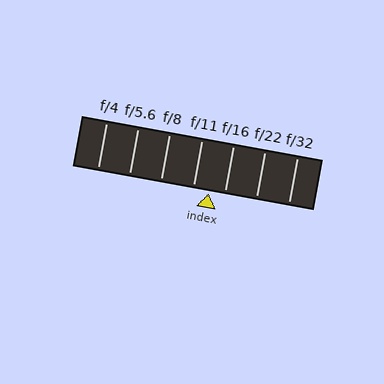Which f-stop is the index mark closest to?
The index mark is closest to f/16.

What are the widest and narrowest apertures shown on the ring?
The widest aperture shown is f/4 and the narrowest is f/32.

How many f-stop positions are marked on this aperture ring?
There are 7 f-stop positions marked.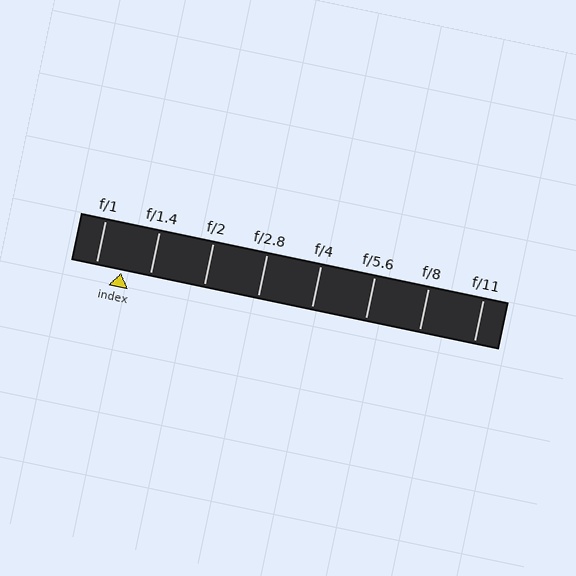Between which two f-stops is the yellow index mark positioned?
The index mark is between f/1 and f/1.4.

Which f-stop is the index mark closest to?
The index mark is closest to f/1.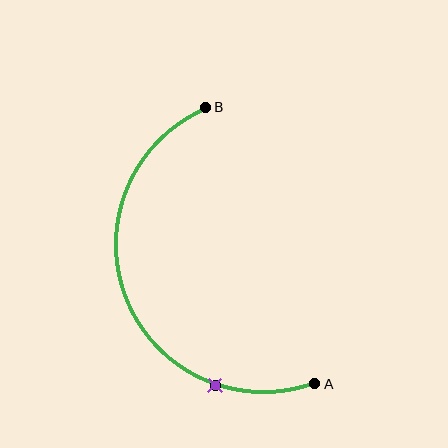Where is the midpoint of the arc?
The arc midpoint is the point on the curve farthest from the straight line joining A and B. It sits to the left of that line.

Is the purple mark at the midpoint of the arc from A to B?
No. The purple mark lies on the arc but is closer to endpoint A. The arc midpoint would be at the point on the curve equidistant along the arc from both A and B.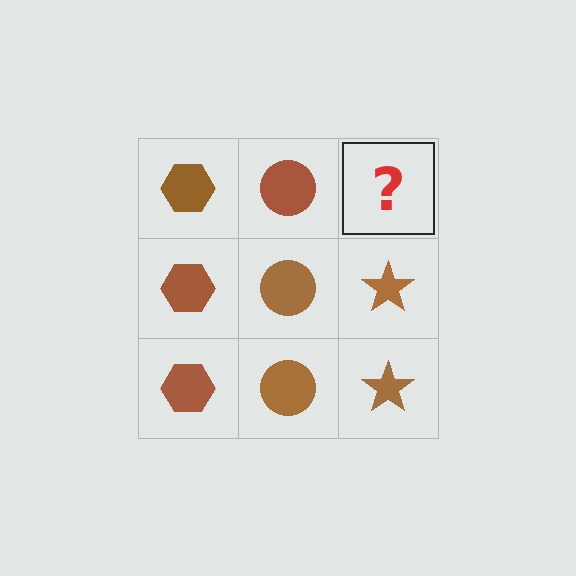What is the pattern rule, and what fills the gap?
The rule is that each column has a consistent shape. The gap should be filled with a brown star.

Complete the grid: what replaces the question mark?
The question mark should be replaced with a brown star.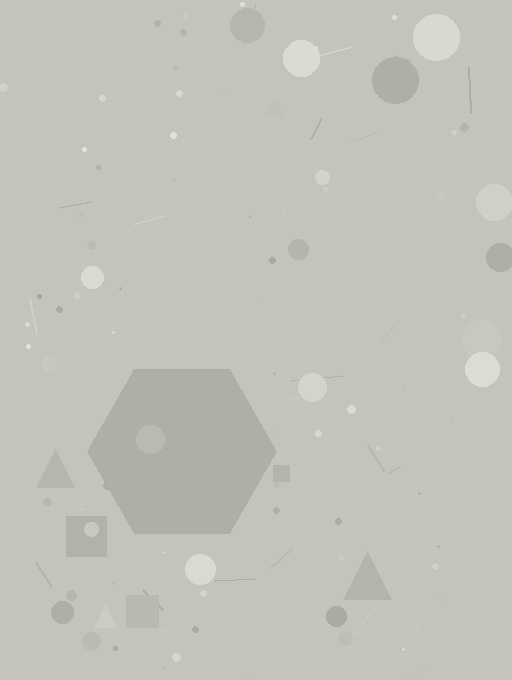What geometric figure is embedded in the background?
A hexagon is embedded in the background.